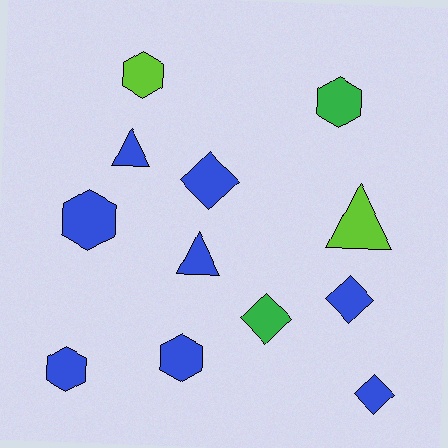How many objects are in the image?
There are 12 objects.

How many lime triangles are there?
There is 1 lime triangle.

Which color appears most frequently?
Blue, with 8 objects.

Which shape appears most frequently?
Hexagon, with 5 objects.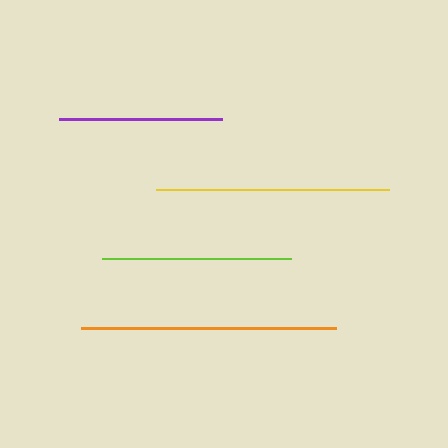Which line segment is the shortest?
The purple line is the shortest at approximately 163 pixels.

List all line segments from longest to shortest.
From longest to shortest: orange, yellow, lime, purple.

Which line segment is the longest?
The orange line is the longest at approximately 255 pixels.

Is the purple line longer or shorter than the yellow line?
The yellow line is longer than the purple line.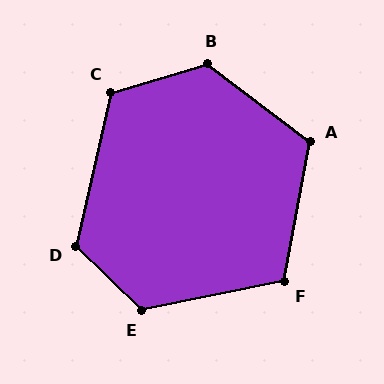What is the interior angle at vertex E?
Approximately 125 degrees (obtuse).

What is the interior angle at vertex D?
Approximately 121 degrees (obtuse).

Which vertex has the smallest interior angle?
F, at approximately 112 degrees.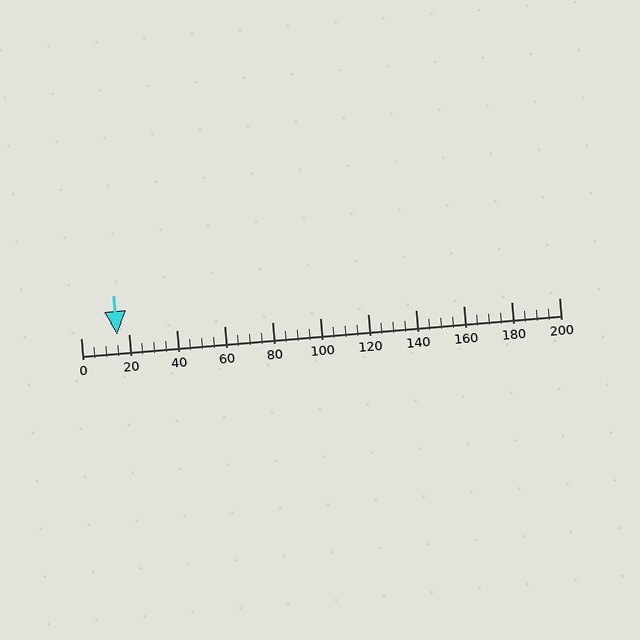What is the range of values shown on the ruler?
The ruler shows values from 0 to 200.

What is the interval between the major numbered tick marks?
The major tick marks are spaced 20 units apart.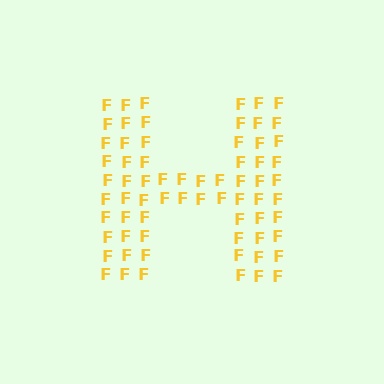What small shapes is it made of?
It is made of small letter F's.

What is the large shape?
The large shape is the letter H.